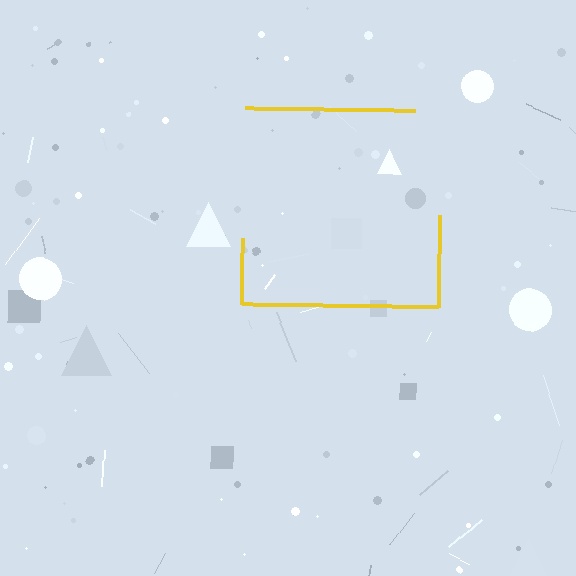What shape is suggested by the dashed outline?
The dashed outline suggests a square.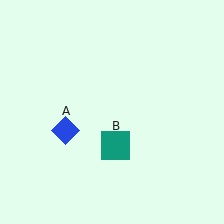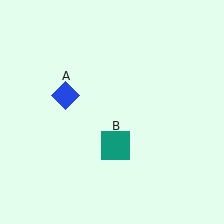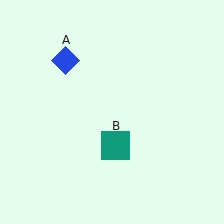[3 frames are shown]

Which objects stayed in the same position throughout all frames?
Teal square (object B) remained stationary.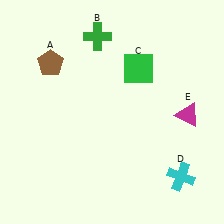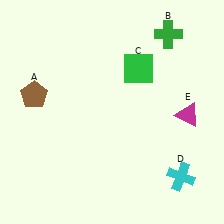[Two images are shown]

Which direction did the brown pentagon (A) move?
The brown pentagon (A) moved down.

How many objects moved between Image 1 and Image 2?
2 objects moved between the two images.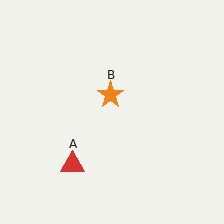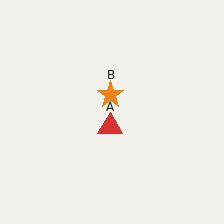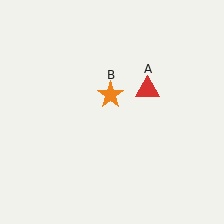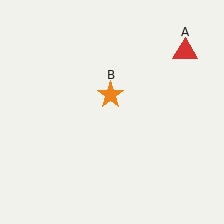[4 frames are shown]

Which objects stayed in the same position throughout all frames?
Orange star (object B) remained stationary.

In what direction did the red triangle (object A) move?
The red triangle (object A) moved up and to the right.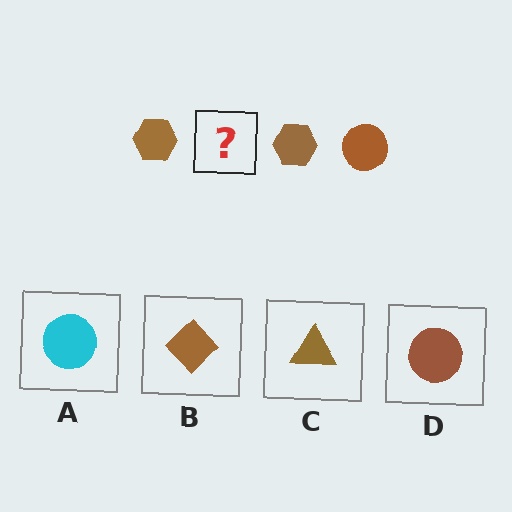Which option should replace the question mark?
Option D.